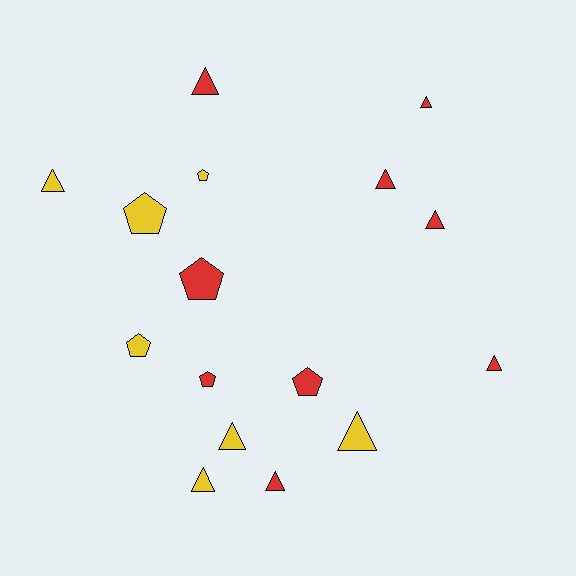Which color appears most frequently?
Red, with 9 objects.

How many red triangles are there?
There are 6 red triangles.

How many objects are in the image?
There are 16 objects.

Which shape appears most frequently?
Triangle, with 10 objects.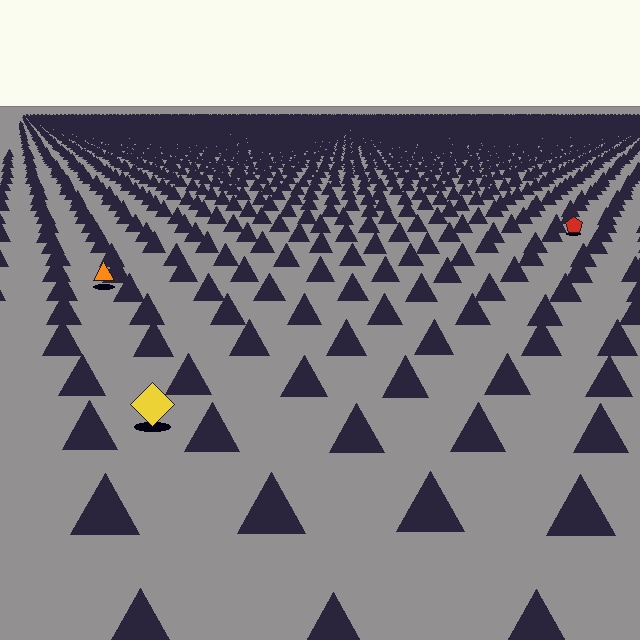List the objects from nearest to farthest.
From nearest to farthest: the yellow diamond, the orange triangle, the red pentagon.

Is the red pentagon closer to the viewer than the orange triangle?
No. The orange triangle is closer — you can tell from the texture gradient: the ground texture is coarser near it.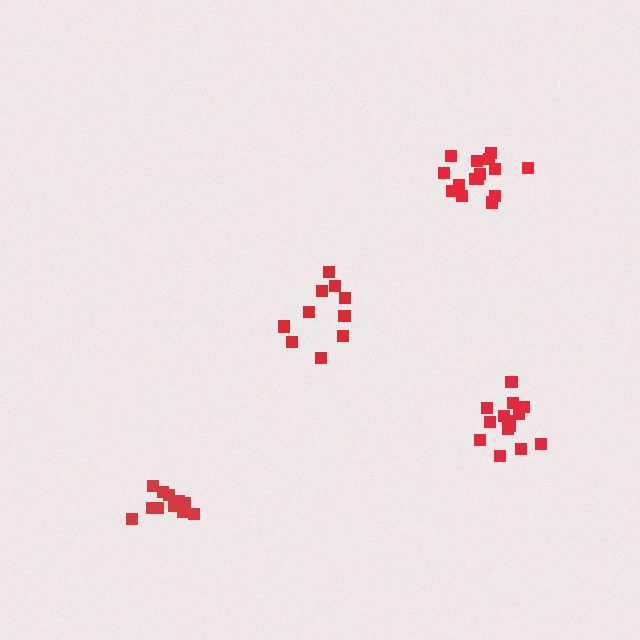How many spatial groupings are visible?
There are 4 spatial groupings.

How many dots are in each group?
Group 1: 11 dots, Group 2: 10 dots, Group 3: 15 dots, Group 4: 14 dots (50 total).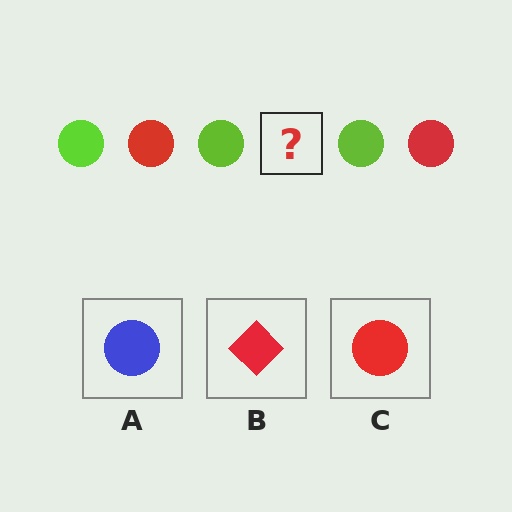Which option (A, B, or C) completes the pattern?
C.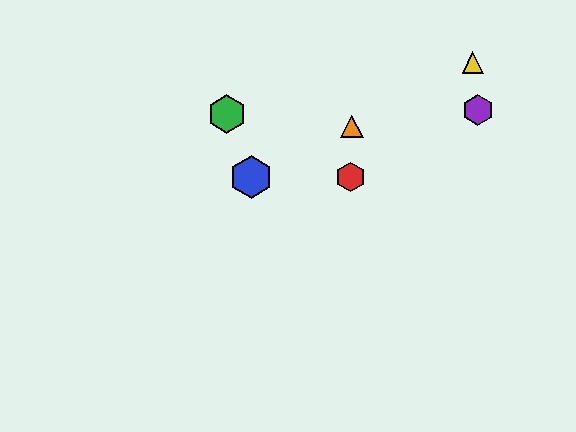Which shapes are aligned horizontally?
The red hexagon, the blue hexagon are aligned horizontally.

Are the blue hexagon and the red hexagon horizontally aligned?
Yes, both are at y≈177.